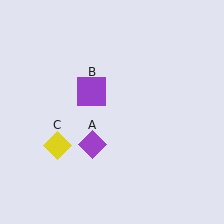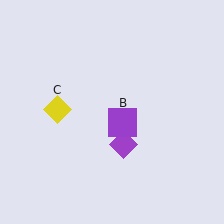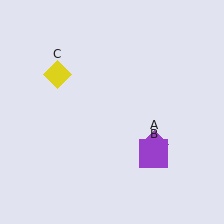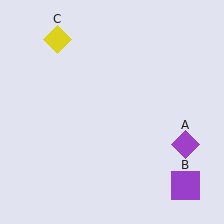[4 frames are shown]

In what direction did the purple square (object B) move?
The purple square (object B) moved down and to the right.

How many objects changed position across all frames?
3 objects changed position: purple diamond (object A), purple square (object B), yellow diamond (object C).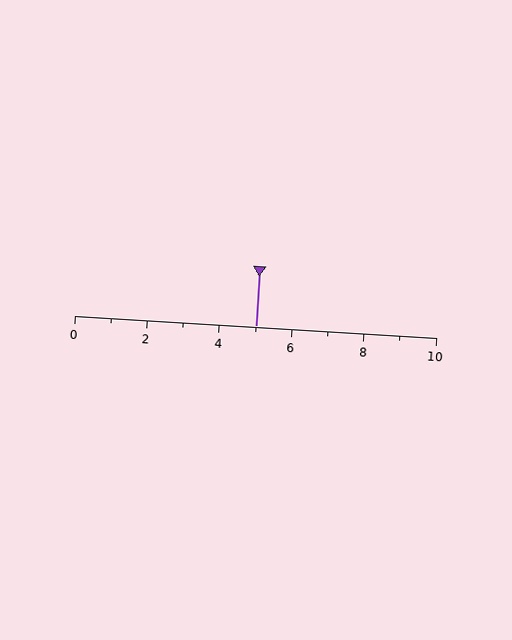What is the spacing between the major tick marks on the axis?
The major ticks are spaced 2 apart.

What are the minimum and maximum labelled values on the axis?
The axis runs from 0 to 10.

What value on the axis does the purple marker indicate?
The marker indicates approximately 5.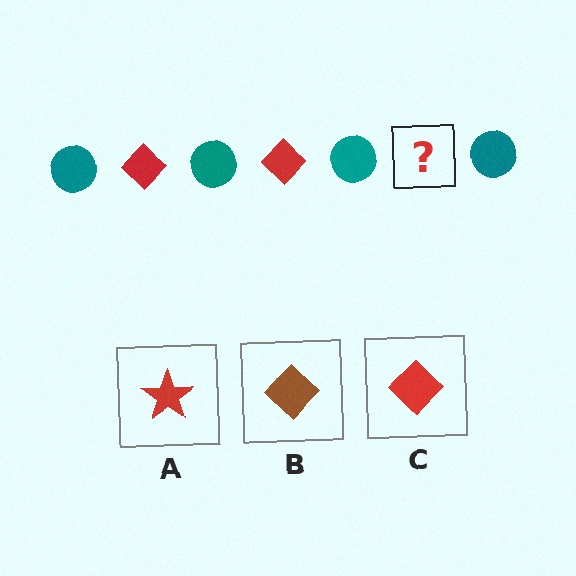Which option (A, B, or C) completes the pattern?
C.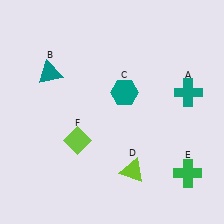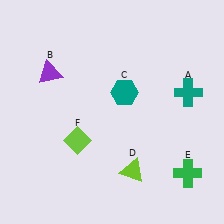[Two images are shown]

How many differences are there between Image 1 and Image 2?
There is 1 difference between the two images.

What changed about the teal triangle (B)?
In Image 1, B is teal. In Image 2, it changed to purple.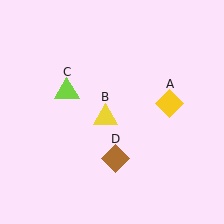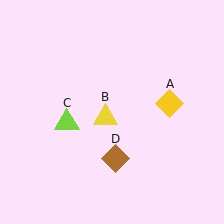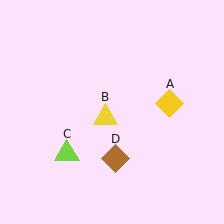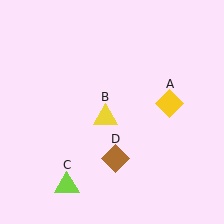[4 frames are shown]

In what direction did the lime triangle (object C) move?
The lime triangle (object C) moved down.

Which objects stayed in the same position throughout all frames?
Yellow diamond (object A) and yellow triangle (object B) and brown diamond (object D) remained stationary.